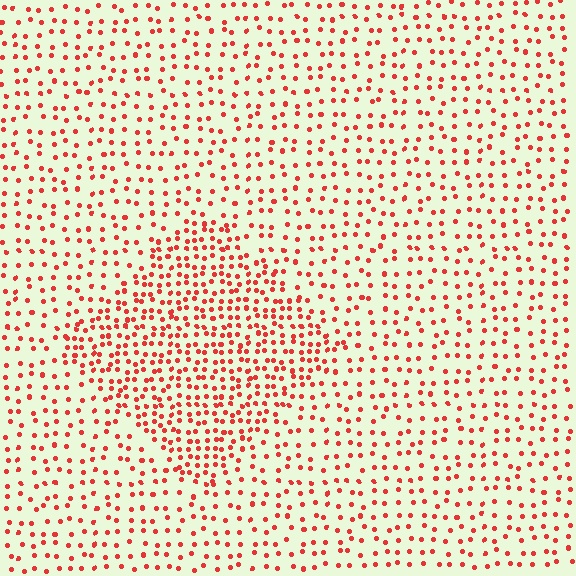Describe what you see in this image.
The image contains small red elements arranged at two different densities. A diamond-shaped region is visible where the elements are more densely packed than the surrounding area.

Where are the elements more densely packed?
The elements are more densely packed inside the diamond boundary.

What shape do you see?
I see a diamond.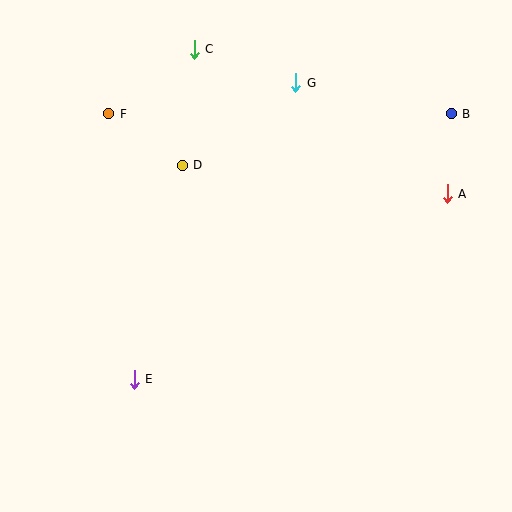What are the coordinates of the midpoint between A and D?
The midpoint between A and D is at (315, 179).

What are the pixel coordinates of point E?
Point E is at (134, 379).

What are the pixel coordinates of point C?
Point C is at (194, 49).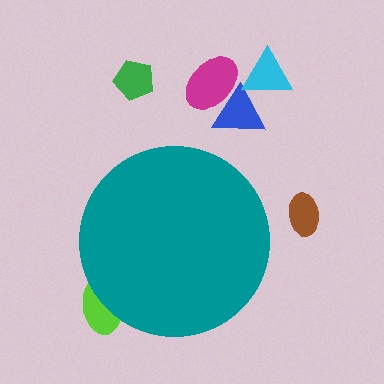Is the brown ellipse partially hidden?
No, the brown ellipse is fully visible.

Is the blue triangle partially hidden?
No, the blue triangle is fully visible.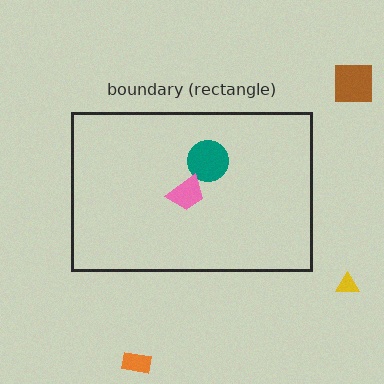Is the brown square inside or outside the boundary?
Outside.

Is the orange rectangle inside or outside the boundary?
Outside.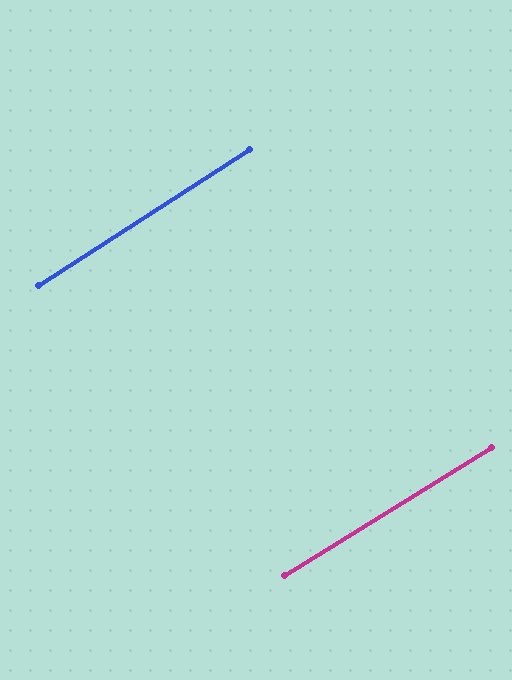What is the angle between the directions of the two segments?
Approximately 1 degree.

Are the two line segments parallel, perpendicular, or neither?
Parallel — their directions differ by only 1.1°.